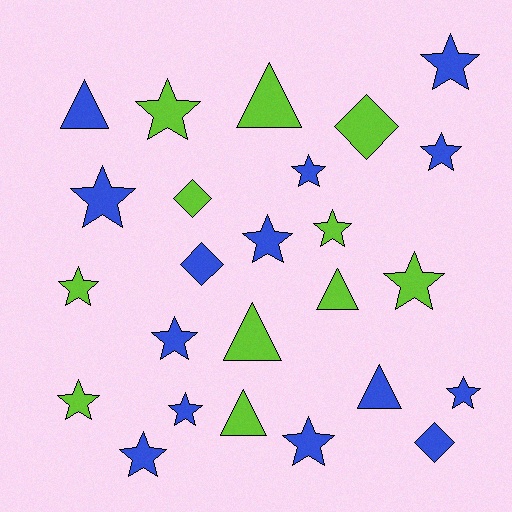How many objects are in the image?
There are 25 objects.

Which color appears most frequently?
Blue, with 14 objects.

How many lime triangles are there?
There are 4 lime triangles.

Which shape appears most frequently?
Star, with 15 objects.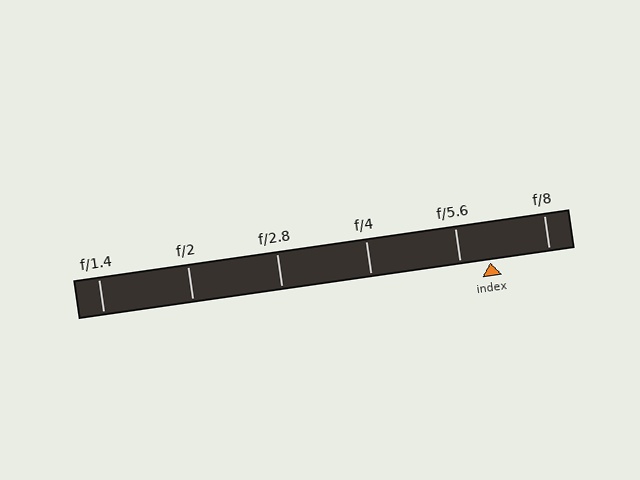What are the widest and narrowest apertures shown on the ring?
The widest aperture shown is f/1.4 and the narrowest is f/8.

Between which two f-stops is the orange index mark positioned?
The index mark is between f/5.6 and f/8.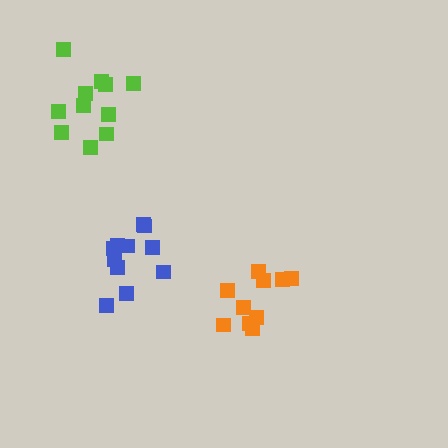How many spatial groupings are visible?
There are 3 spatial groupings.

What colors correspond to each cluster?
The clusters are colored: orange, blue, lime.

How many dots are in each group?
Group 1: 10 dots, Group 2: 12 dots, Group 3: 11 dots (33 total).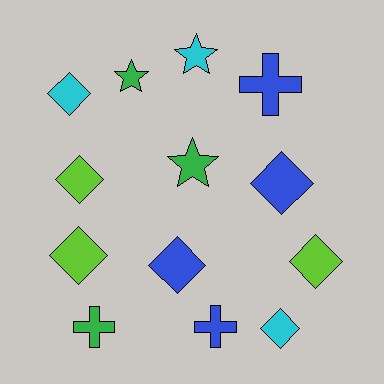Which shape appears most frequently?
Diamond, with 7 objects.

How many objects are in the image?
There are 13 objects.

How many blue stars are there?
There are no blue stars.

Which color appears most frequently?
Blue, with 4 objects.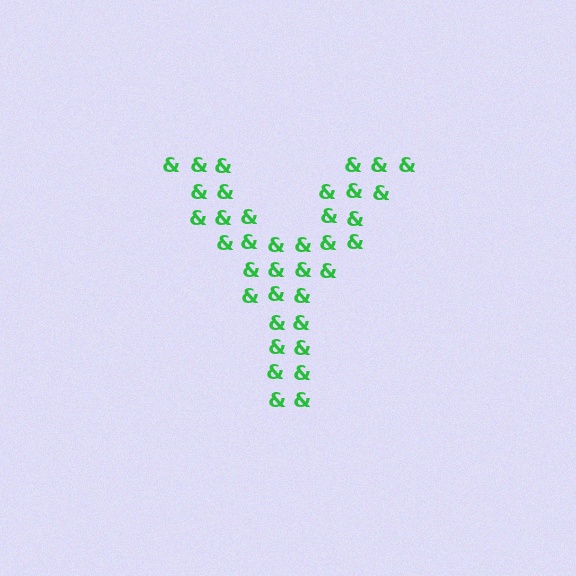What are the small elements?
The small elements are ampersands.